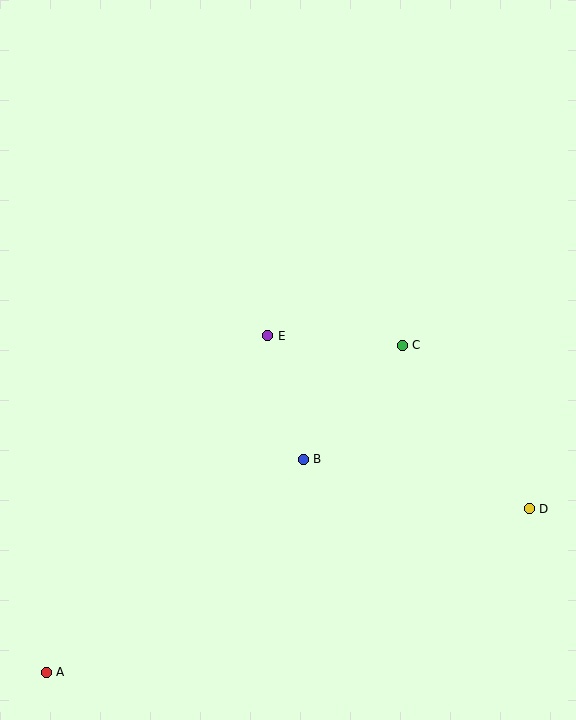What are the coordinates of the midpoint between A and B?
The midpoint between A and B is at (175, 566).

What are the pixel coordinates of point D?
Point D is at (529, 509).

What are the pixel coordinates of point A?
Point A is at (46, 672).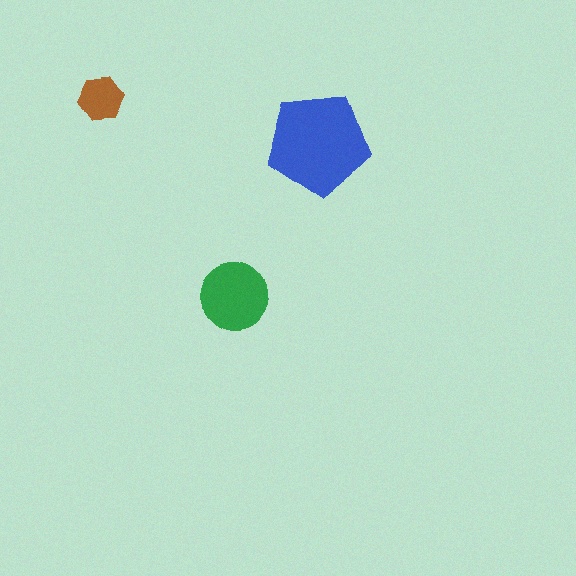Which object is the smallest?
The brown hexagon.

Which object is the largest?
The blue pentagon.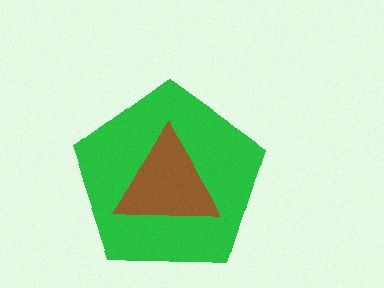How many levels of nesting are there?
2.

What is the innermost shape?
The brown triangle.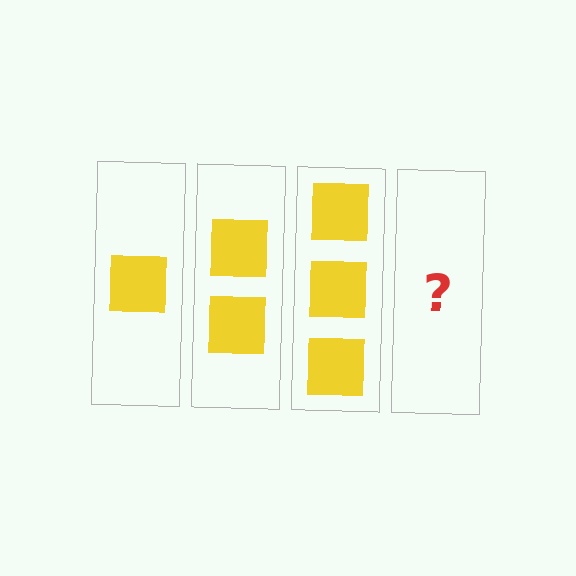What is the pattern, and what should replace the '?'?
The pattern is that each step adds one more square. The '?' should be 4 squares.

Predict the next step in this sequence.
The next step is 4 squares.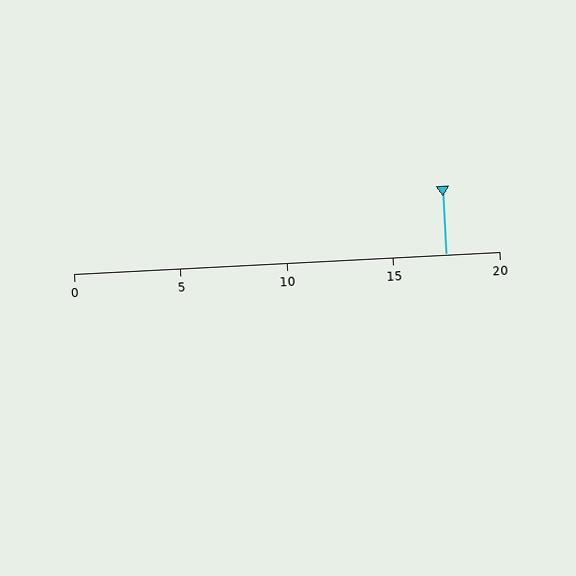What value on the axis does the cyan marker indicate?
The marker indicates approximately 17.5.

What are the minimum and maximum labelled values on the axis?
The axis runs from 0 to 20.